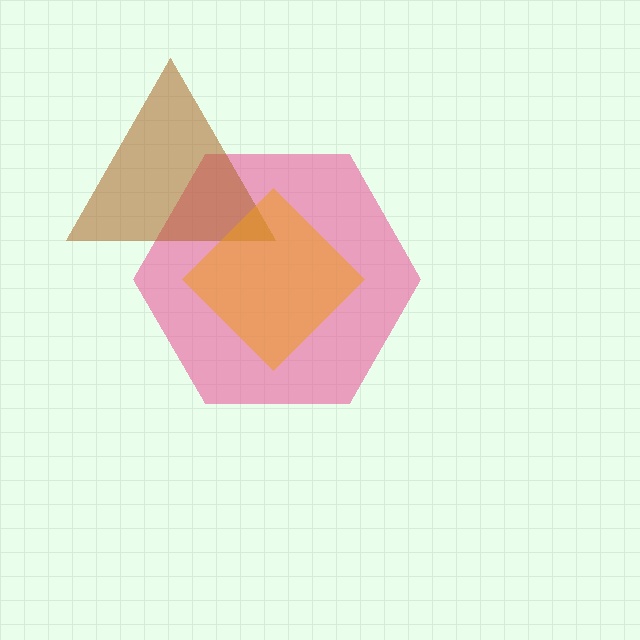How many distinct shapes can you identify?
There are 3 distinct shapes: a pink hexagon, a brown triangle, an orange diamond.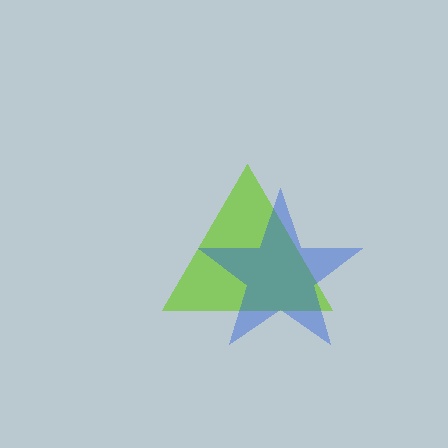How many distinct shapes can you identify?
There are 2 distinct shapes: a lime triangle, a blue star.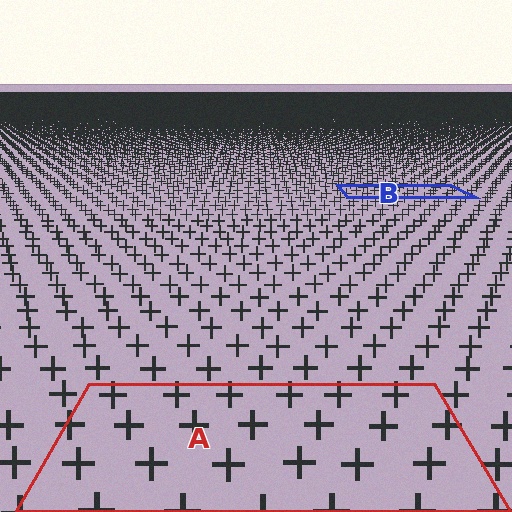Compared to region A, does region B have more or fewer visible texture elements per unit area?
Region B has more texture elements per unit area — they are packed more densely because it is farther away.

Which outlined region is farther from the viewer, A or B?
Region B is farther from the viewer — the texture elements inside it appear smaller and more densely packed.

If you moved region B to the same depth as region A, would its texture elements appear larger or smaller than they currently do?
They would appear larger. At a closer depth, the same texture elements are projected at a bigger on-screen size.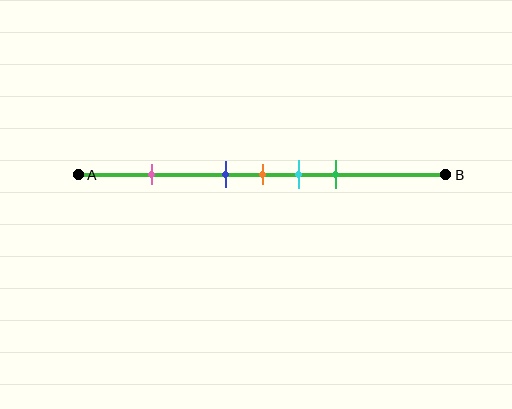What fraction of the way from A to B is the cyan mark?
The cyan mark is approximately 60% (0.6) of the way from A to B.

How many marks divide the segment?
There are 5 marks dividing the segment.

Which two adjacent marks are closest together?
The blue and orange marks are the closest adjacent pair.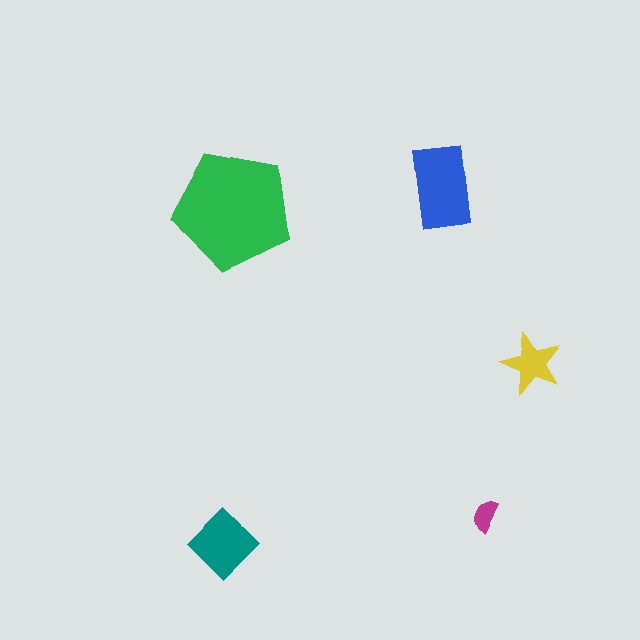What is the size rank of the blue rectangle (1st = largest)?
2nd.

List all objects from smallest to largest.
The magenta semicircle, the yellow star, the teal diamond, the blue rectangle, the green pentagon.